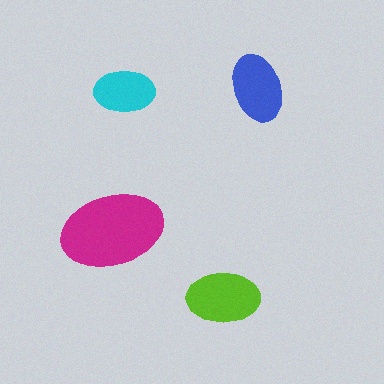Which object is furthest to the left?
The magenta ellipse is leftmost.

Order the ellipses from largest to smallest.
the magenta one, the lime one, the blue one, the cyan one.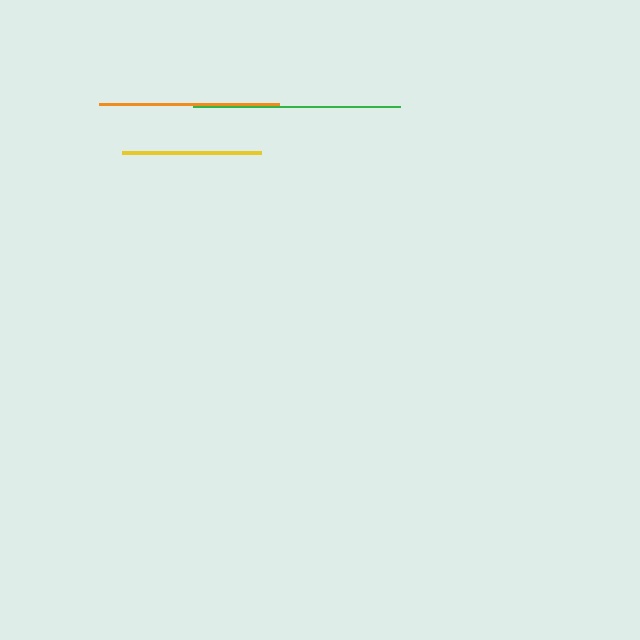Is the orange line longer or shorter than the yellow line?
The orange line is longer than the yellow line.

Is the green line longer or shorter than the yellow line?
The green line is longer than the yellow line.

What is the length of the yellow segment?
The yellow segment is approximately 139 pixels long.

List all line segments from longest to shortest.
From longest to shortest: green, orange, yellow.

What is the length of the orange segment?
The orange segment is approximately 180 pixels long.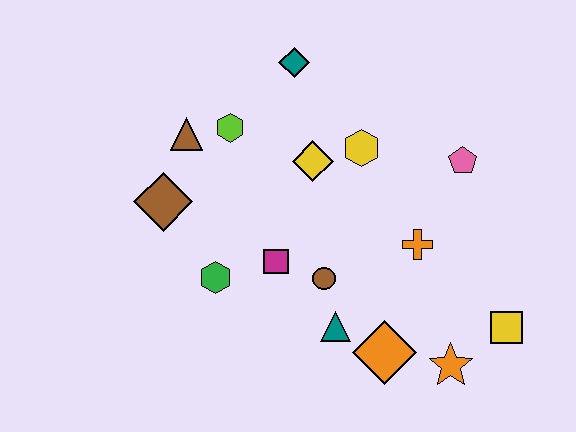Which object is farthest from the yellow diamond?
The yellow square is farthest from the yellow diamond.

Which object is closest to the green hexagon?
The magenta square is closest to the green hexagon.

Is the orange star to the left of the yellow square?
Yes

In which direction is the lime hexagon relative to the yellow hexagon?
The lime hexagon is to the left of the yellow hexagon.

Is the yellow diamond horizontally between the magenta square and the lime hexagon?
No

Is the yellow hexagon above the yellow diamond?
Yes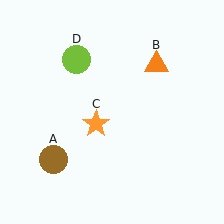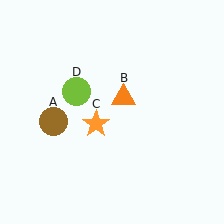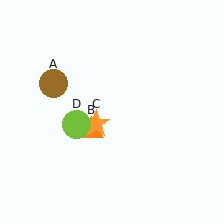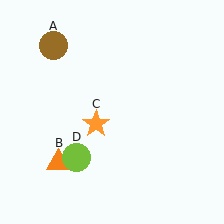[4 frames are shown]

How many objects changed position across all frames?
3 objects changed position: brown circle (object A), orange triangle (object B), lime circle (object D).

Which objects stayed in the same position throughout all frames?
Orange star (object C) remained stationary.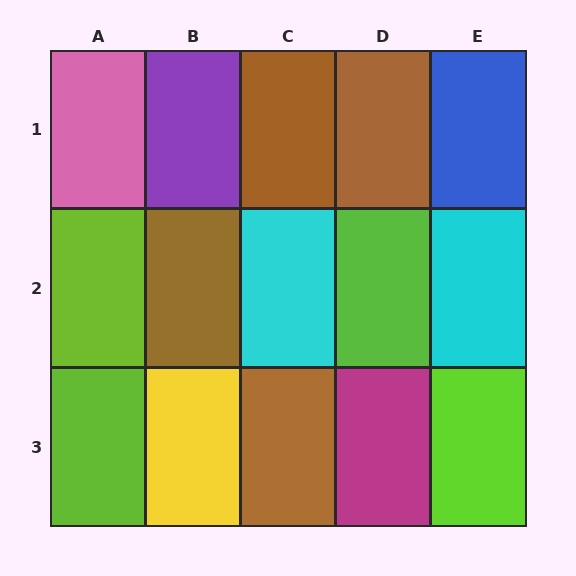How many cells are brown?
4 cells are brown.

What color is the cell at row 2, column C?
Cyan.